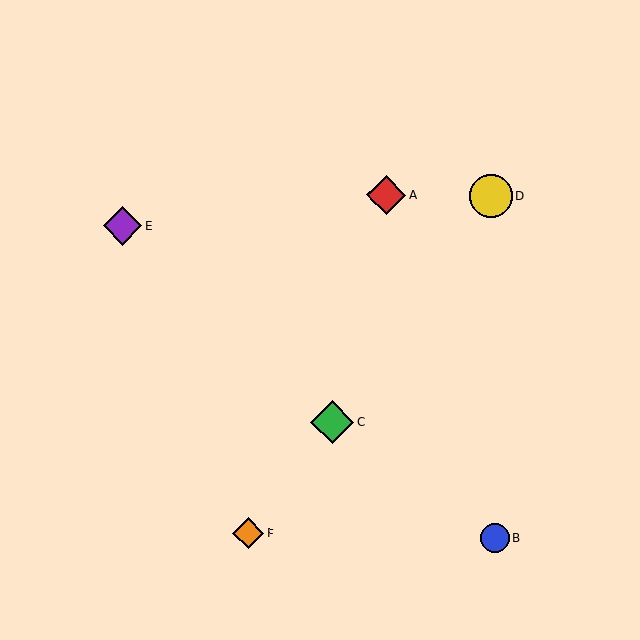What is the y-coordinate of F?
Object F is at y≈534.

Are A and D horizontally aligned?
Yes, both are at y≈195.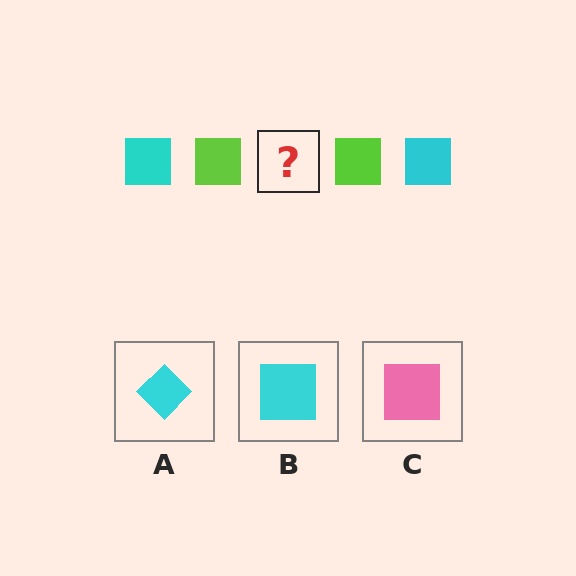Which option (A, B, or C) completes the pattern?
B.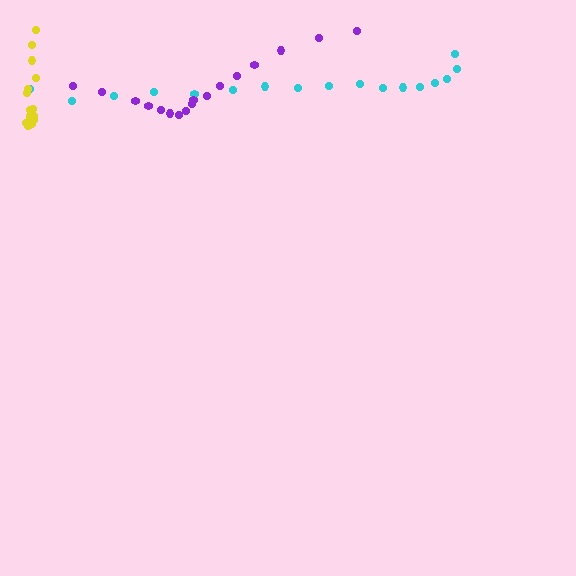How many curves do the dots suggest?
There are 3 distinct paths.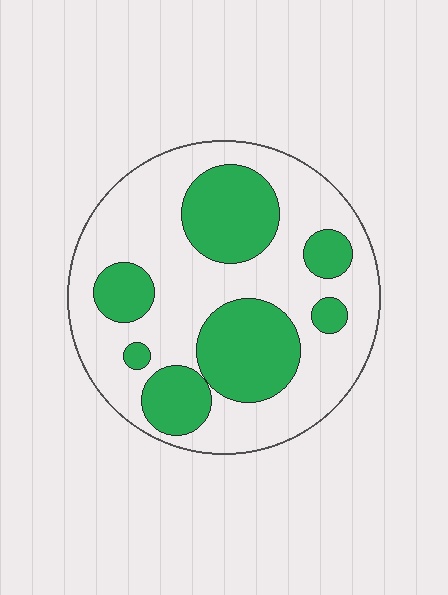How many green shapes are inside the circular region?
7.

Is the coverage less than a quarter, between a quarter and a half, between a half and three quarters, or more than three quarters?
Between a quarter and a half.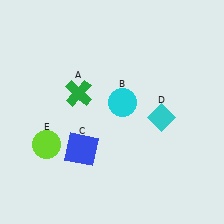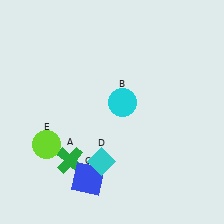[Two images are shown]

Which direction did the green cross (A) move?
The green cross (A) moved down.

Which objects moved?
The objects that moved are: the green cross (A), the blue square (C), the cyan diamond (D).